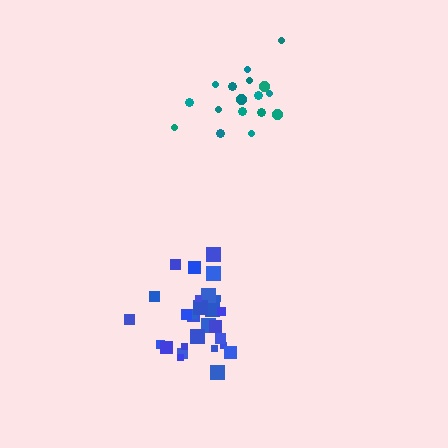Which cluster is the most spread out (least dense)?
Teal.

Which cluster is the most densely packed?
Blue.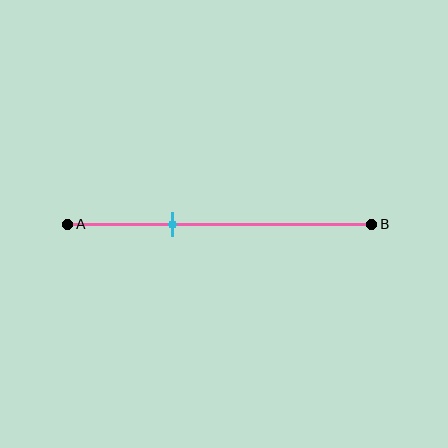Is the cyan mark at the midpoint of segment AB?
No, the mark is at about 35% from A, not at the 50% midpoint.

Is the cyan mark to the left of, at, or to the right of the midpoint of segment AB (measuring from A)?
The cyan mark is to the left of the midpoint of segment AB.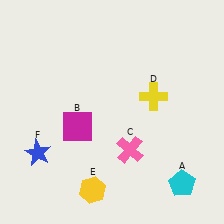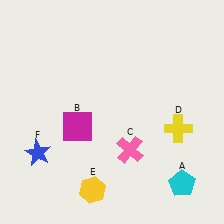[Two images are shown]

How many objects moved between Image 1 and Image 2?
1 object moved between the two images.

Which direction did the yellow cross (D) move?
The yellow cross (D) moved down.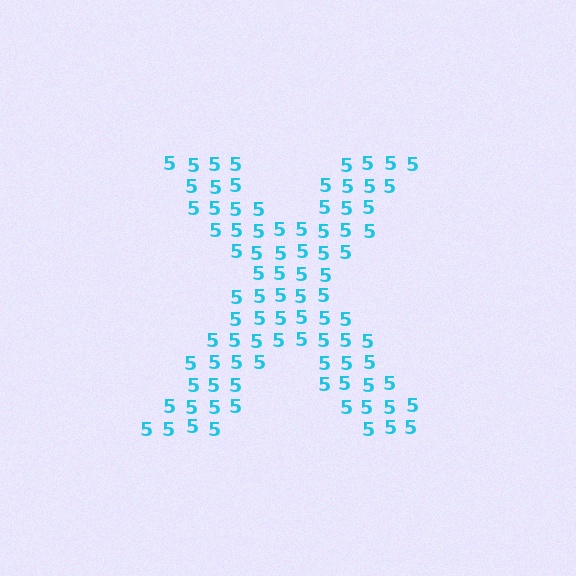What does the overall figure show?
The overall figure shows the letter X.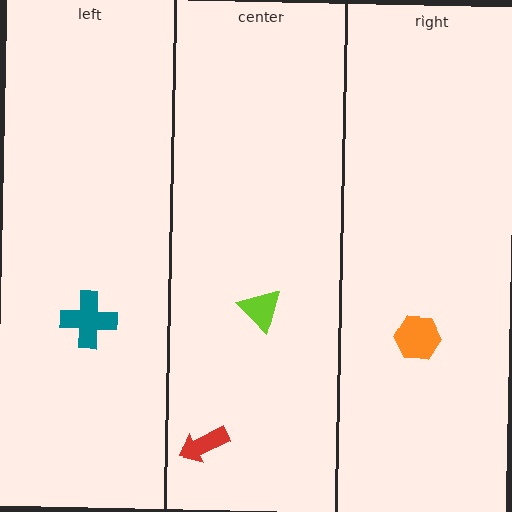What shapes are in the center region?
The lime triangle, the red arrow.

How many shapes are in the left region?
1.